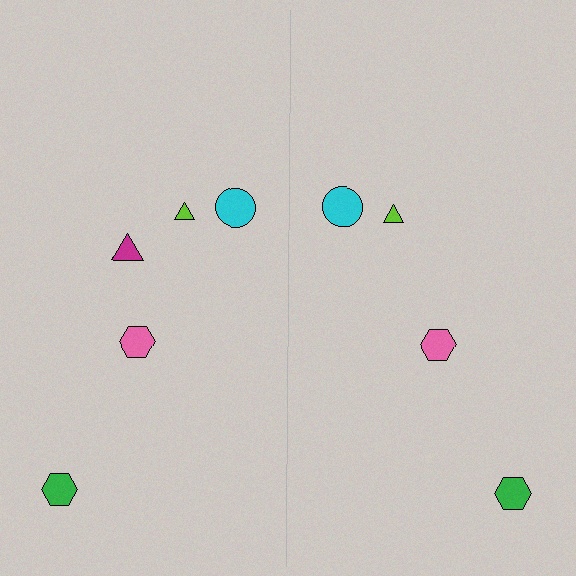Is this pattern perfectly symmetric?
No, the pattern is not perfectly symmetric. A magenta triangle is missing from the right side.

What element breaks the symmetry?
A magenta triangle is missing from the right side.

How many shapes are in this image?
There are 9 shapes in this image.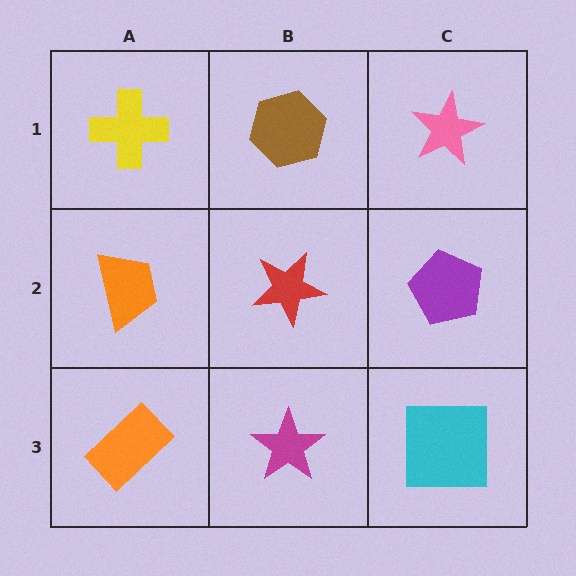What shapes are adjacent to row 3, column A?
An orange trapezoid (row 2, column A), a magenta star (row 3, column B).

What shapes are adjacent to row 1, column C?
A purple pentagon (row 2, column C), a brown hexagon (row 1, column B).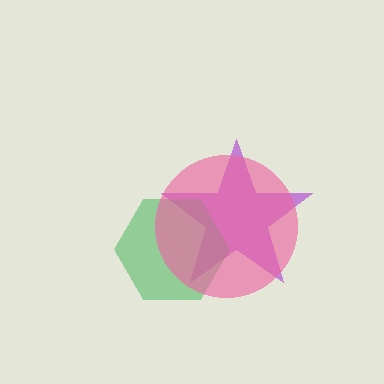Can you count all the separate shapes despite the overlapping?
Yes, there are 3 separate shapes.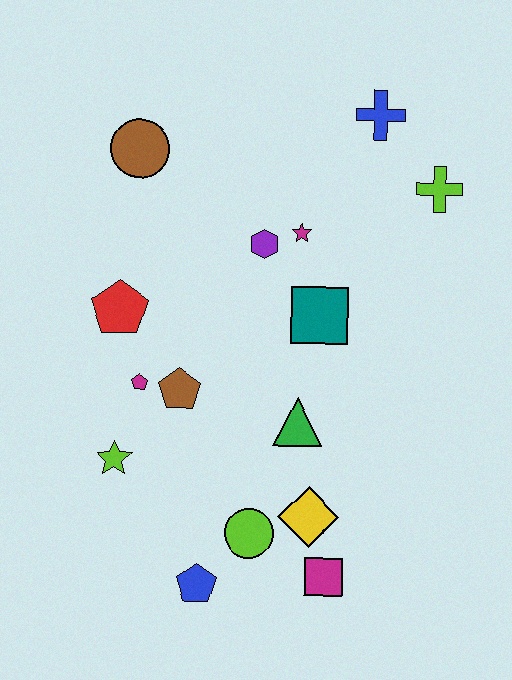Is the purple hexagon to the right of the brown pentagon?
Yes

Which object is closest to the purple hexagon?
The magenta star is closest to the purple hexagon.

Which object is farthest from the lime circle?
The blue cross is farthest from the lime circle.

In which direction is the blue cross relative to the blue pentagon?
The blue cross is above the blue pentagon.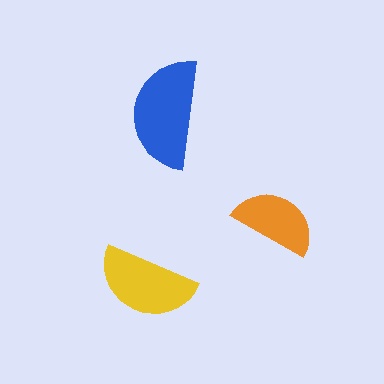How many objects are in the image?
There are 3 objects in the image.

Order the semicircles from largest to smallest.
the blue one, the yellow one, the orange one.